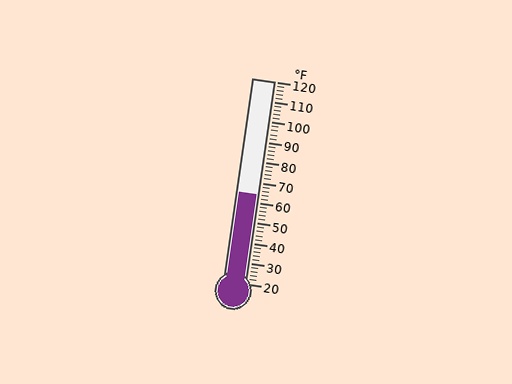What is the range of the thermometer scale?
The thermometer scale ranges from 20°F to 120°F.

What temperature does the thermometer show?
The thermometer shows approximately 64°F.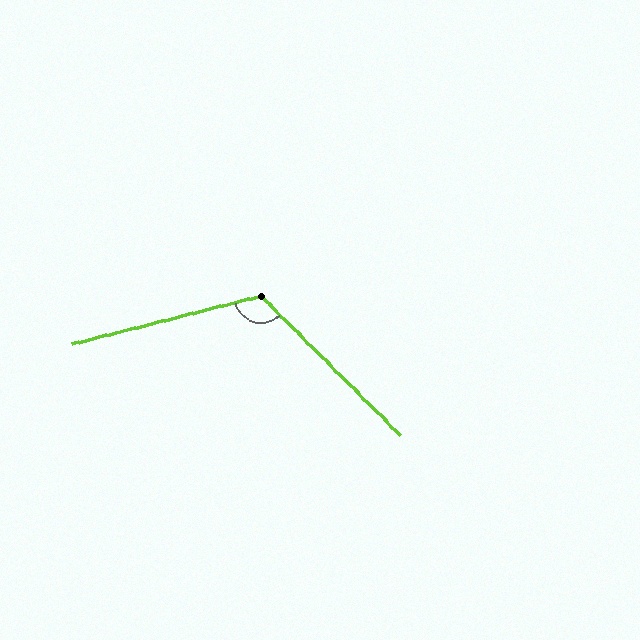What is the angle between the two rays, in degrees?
Approximately 121 degrees.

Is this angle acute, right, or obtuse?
It is obtuse.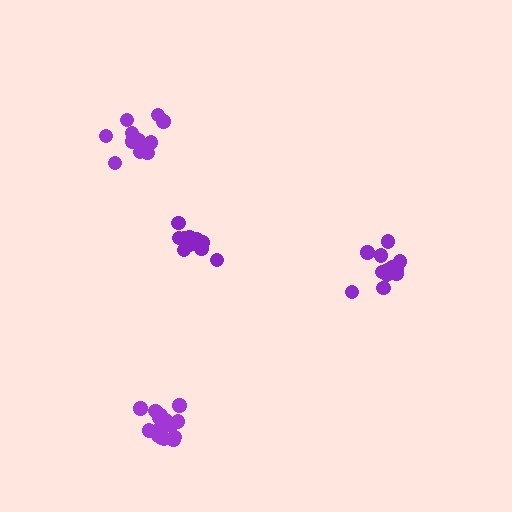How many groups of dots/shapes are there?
There are 4 groups.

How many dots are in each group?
Group 1: 12 dots, Group 2: 12 dots, Group 3: 17 dots, Group 4: 13 dots (54 total).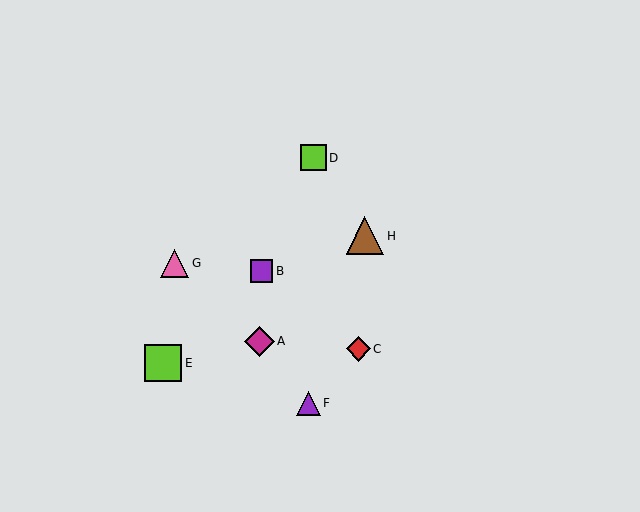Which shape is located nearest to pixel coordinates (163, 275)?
The pink triangle (labeled G) at (175, 263) is nearest to that location.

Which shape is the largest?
The brown triangle (labeled H) is the largest.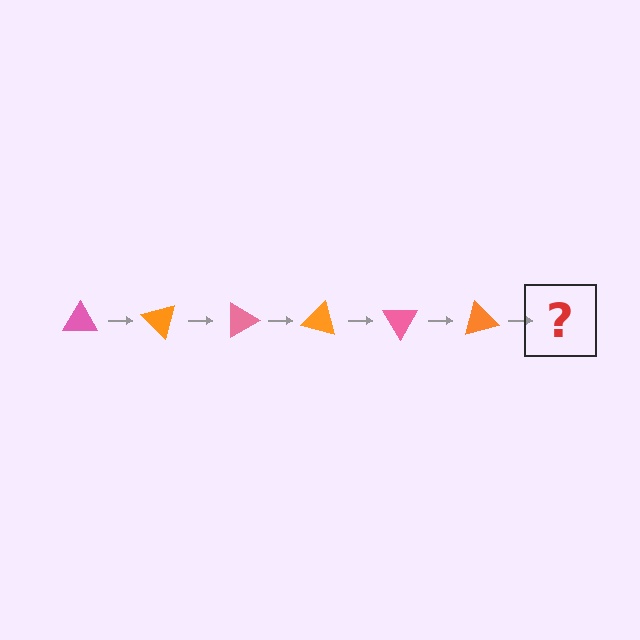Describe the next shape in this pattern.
It should be a pink triangle, rotated 270 degrees from the start.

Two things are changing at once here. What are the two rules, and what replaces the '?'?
The two rules are that it rotates 45 degrees each step and the color cycles through pink and orange. The '?' should be a pink triangle, rotated 270 degrees from the start.